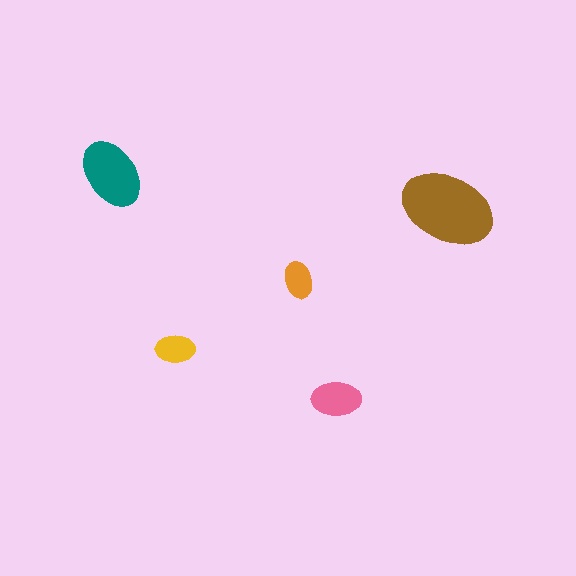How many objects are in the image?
There are 5 objects in the image.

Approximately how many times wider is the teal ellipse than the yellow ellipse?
About 2 times wider.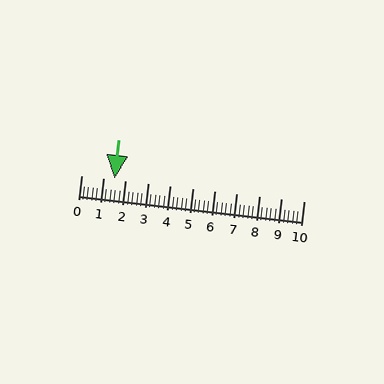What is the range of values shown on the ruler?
The ruler shows values from 0 to 10.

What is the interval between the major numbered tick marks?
The major tick marks are spaced 1 units apart.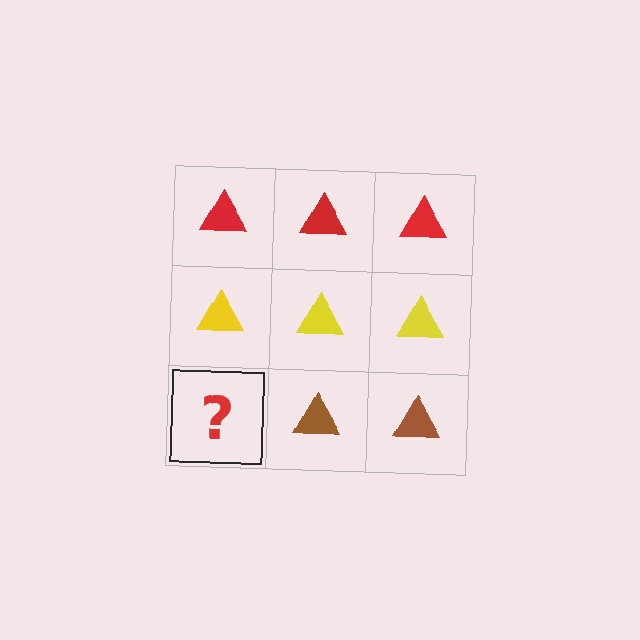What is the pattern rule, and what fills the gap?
The rule is that each row has a consistent color. The gap should be filled with a brown triangle.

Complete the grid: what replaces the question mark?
The question mark should be replaced with a brown triangle.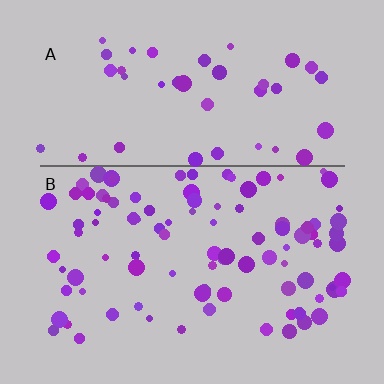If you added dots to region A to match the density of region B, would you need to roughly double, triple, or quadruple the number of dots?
Approximately double.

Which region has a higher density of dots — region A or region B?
B (the bottom).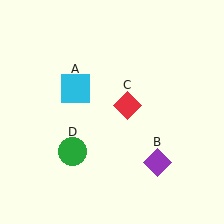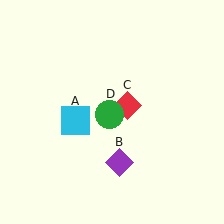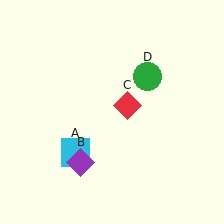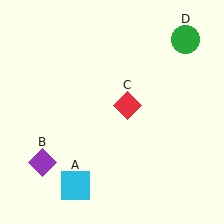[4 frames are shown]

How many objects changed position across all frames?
3 objects changed position: cyan square (object A), purple diamond (object B), green circle (object D).